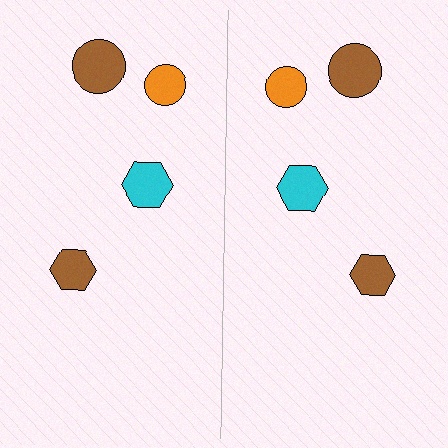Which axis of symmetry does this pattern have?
The pattern has a vertical axis of symmetry running through the center of the image.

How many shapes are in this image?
There are 8 shapes in this image.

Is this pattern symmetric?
Yes, this pattern has bilateral (reflection) symmetry.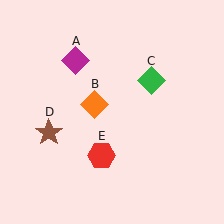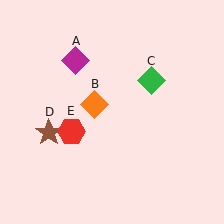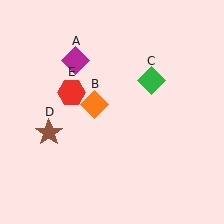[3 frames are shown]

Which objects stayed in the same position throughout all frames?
Magenta diamond (object A) and orange diamond (object B) and green diamond (object C) and brown star (object D) remained stationary.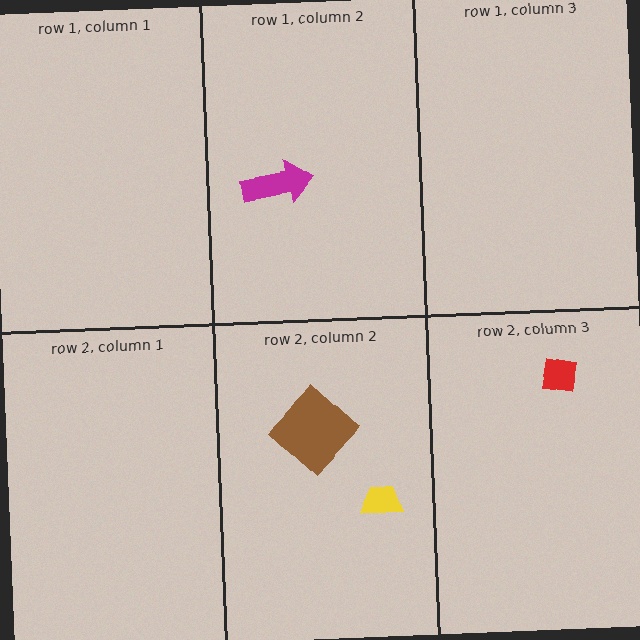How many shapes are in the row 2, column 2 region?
2.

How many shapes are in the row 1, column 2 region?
1.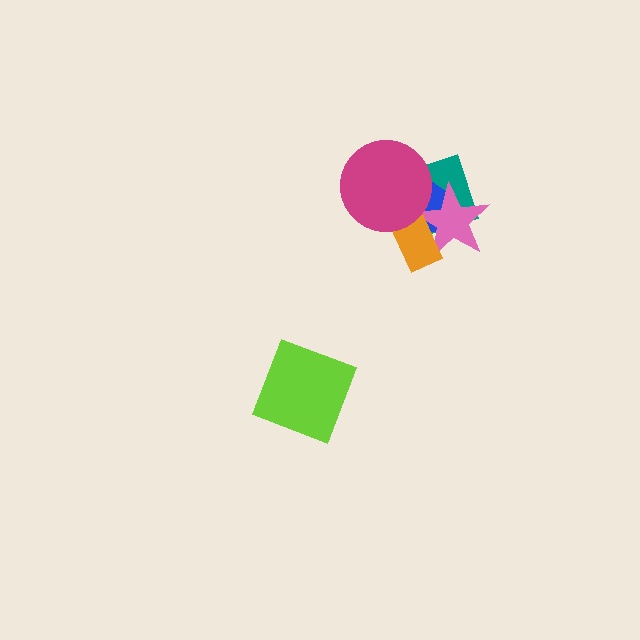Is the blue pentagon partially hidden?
Yes, it is partially covered by another shape.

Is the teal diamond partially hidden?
Yes, it is partially covered by another shape.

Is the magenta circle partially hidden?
No, no other shape covers it.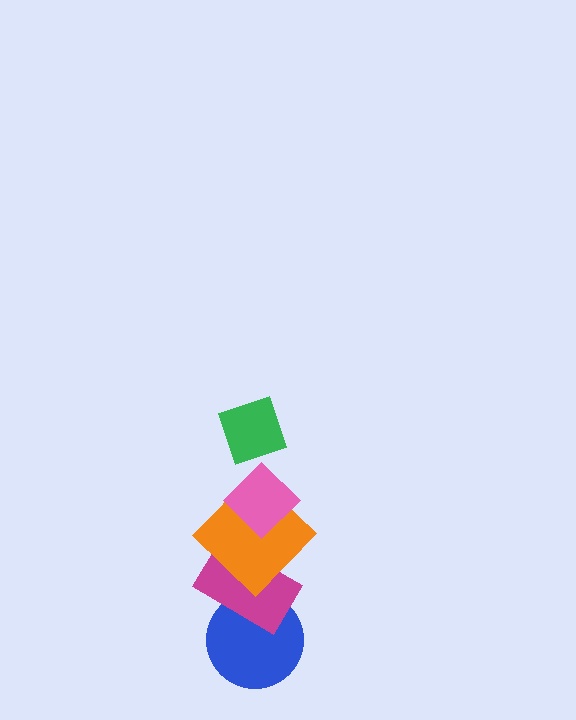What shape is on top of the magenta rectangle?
The orange diamond is on top of the magenta rectangle.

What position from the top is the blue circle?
The blue circle is 5th from the top.